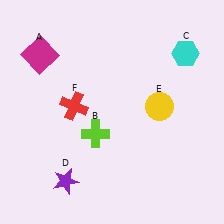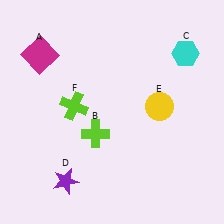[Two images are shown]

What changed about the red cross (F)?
In Image 1, F is red. In Image 2, it changed to lime.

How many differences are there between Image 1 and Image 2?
There is 1 difference between the two images.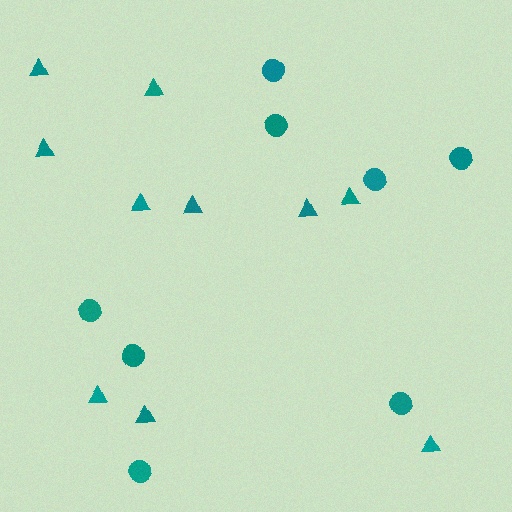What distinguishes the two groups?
There are 2 groups: one group of triangles (10) and one group of circles (8).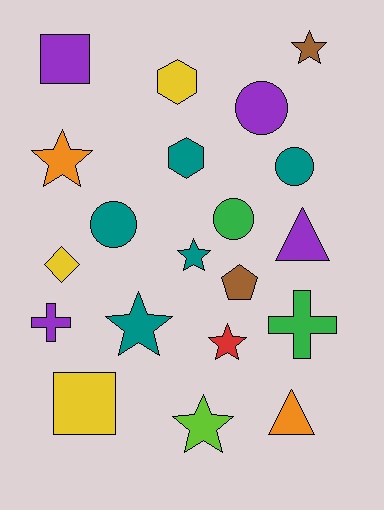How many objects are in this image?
There are 20 objects.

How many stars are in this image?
There are 6 stars.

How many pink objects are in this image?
There are no pink objects.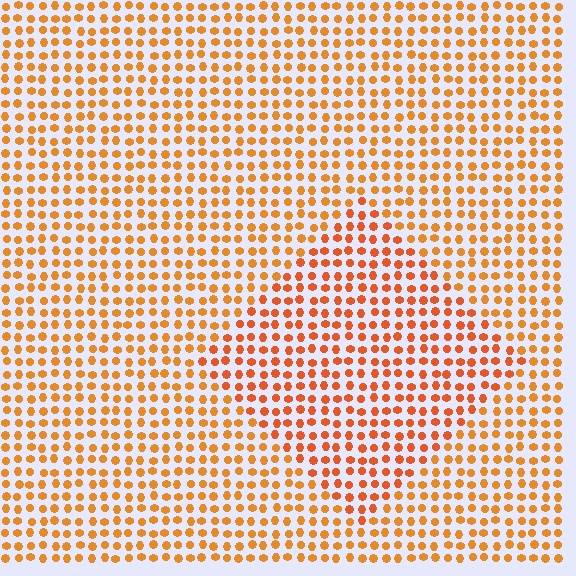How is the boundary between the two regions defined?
The boundary is defined purely by a slight shift in hue (about 17 degrees). Spacing, size, and orientation are identical on both sides.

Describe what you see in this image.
The image is filled with small orange elements in a uniform arrangement. A diamond-shaped region is visible where the elements are tinted to a slightly different hue, forming a subtle color boundary.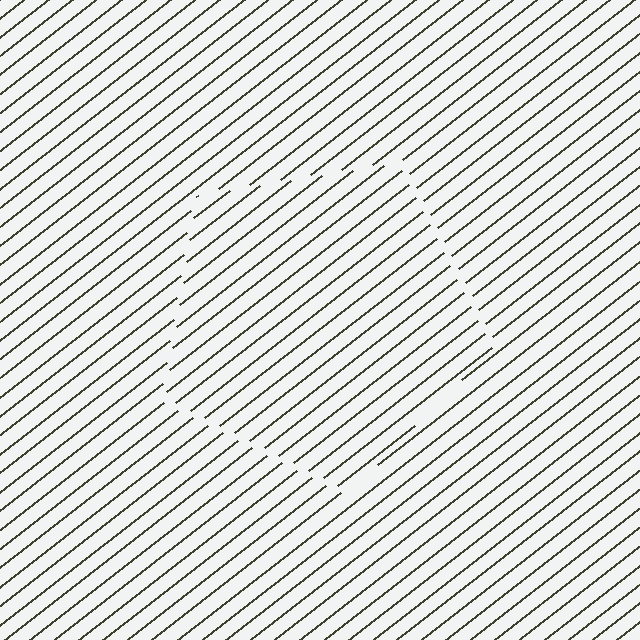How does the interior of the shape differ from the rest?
The interior of the shape contains the same grating, shifted by half a period — the contour is defined by the phase discontinuity where line-ends from the inner and outer gratings abut.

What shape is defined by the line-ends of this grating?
An illusory pentagon. The interior of the shape contains the same grating, shifted by half a period — the contour is defined by the phase discontinuity where line-ends from the inner and outer gratings abut.